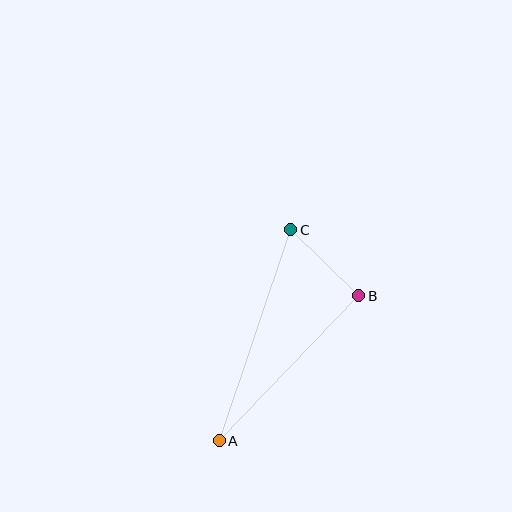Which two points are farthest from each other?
Points A and C are farthest from each other.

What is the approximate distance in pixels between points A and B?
The distance between A and B is approximately 201 pixels.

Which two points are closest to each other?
Points B and C are closest to each other.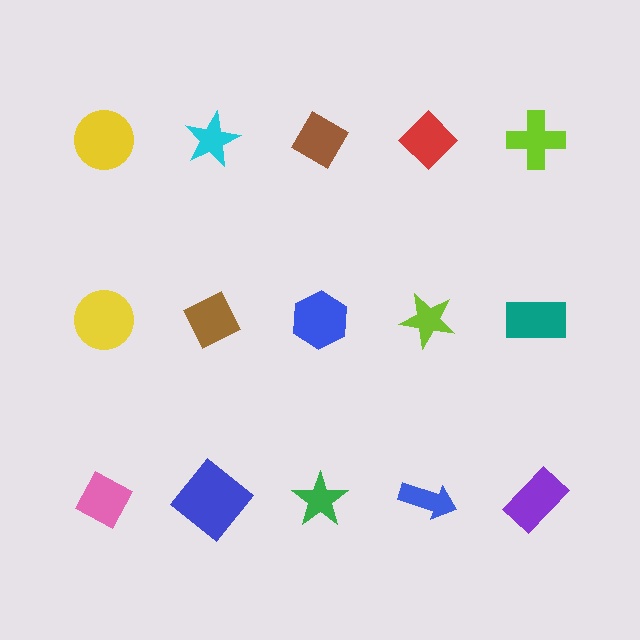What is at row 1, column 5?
A lime cross.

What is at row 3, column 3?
A green star.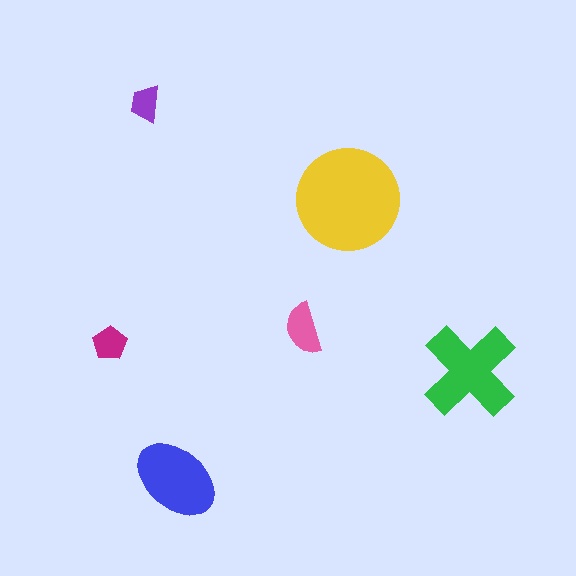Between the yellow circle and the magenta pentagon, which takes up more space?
The yellow circle.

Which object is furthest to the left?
The magenta pentagon is leftmost.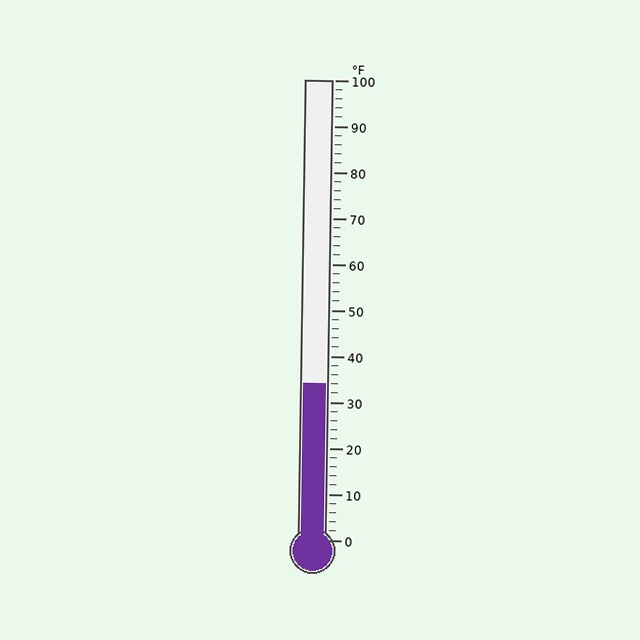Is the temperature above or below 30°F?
The temperature is above 30°F.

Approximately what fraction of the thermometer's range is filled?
The thermometer is filled to approximately 35% of its range.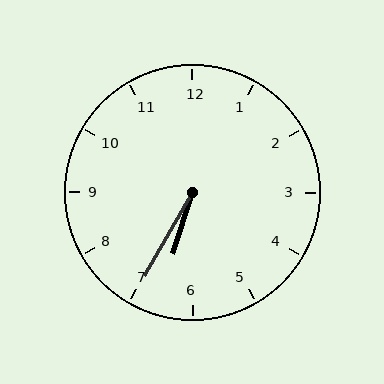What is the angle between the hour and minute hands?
Approximately 12 degrees.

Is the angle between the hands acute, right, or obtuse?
It is acute.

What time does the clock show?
6:35.